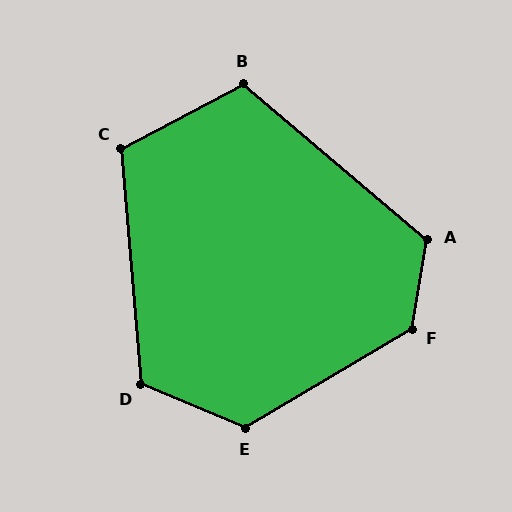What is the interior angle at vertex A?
Approximately 120 degrees (obtuse).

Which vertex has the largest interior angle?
F, at approximately 131 degrees.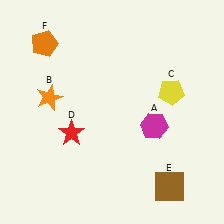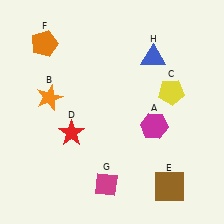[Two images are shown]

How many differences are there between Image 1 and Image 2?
There are 2 differences between the two images.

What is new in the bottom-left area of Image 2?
A magenta diamond (G) was added in the bottom-left area of Image 2.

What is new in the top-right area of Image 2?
A blue triangle (H) was added in the top-right area of Image 2.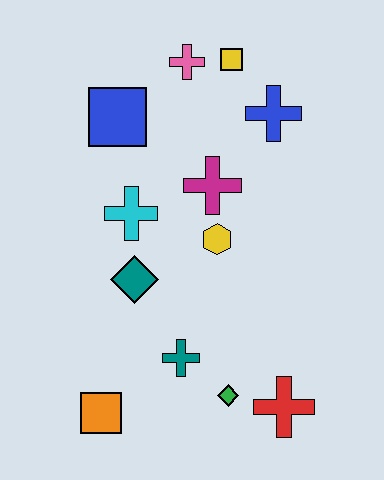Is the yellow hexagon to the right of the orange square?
Yes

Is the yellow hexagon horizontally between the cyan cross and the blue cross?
Yes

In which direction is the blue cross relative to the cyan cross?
The blue cross is to the right of the cyan cross.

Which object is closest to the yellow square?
The pink cross is closest to the yellow square.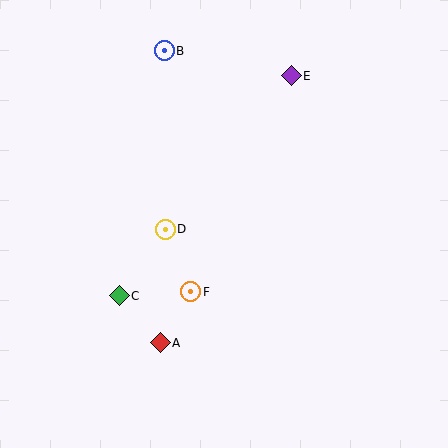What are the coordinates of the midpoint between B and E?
The midpoint between B and E is at (228, 63).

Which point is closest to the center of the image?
Point D at (165, 229) is closest to the center.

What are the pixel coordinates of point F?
Point F is at (191, 292).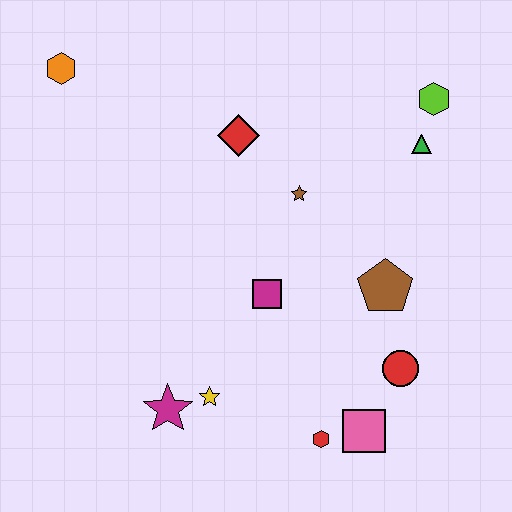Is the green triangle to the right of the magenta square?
Yes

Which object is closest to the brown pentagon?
The red circle is closest to the brown pentagon.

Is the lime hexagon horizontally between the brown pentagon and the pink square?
No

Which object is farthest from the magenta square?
The orange hexagon is farthest from the magenta square.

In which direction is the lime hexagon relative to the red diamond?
The lime hexagon is to the right of the red diamond.